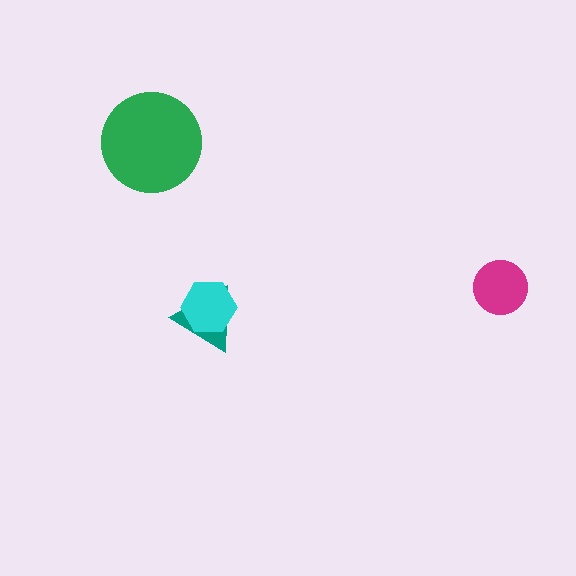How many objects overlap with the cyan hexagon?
1 object overlaps with the cyan hexagon.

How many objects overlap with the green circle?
0 objects overlap with the green circle.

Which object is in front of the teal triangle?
The cyan hexagon is in front of the teal triangle.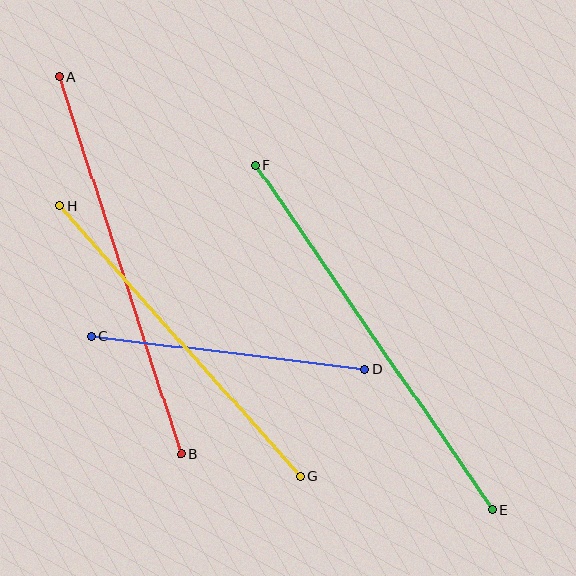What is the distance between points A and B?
The distance is approximately 397 pixels.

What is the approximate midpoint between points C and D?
The midpoint is at approximately (228, 353) pixels.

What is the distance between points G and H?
The distance is approximately 362 pixels.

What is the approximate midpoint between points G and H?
The midpoint is at approximately (180, 341) pixels.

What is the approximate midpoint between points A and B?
The midpoint is at approximately (120, 266) pixels.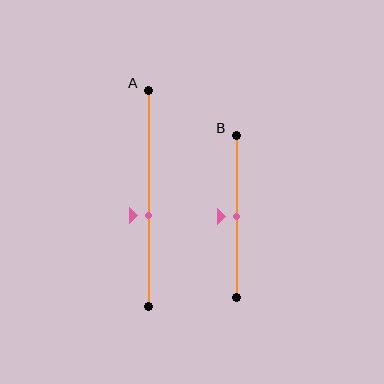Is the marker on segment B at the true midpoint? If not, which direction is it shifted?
Yes, the marker on segment B is at the true midpoint.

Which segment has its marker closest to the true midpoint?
Segment B has its marker closest to the true midpoint.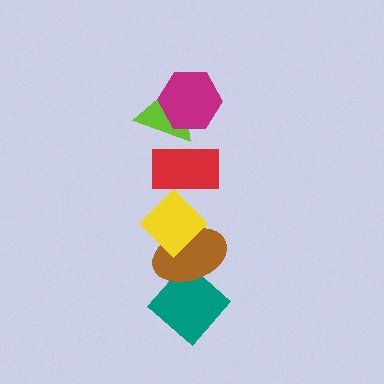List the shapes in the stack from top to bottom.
From top to bottom: the magenta hexagon, the lime triangle, the red rectangle, the yellow diamond, the brown ellipse, the teal diamond.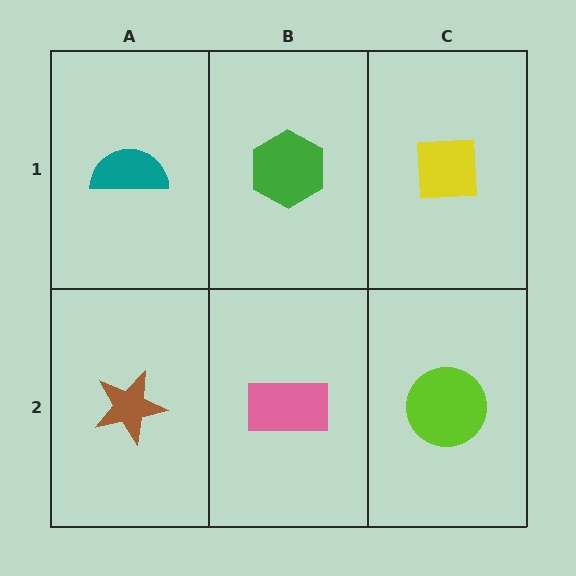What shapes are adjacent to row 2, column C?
A yellow square (row 1, column C), a pink rectangle (row 2, column B).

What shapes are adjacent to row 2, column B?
A green hexagon (row 1, column B), a brown star (row 2, column A), a lime circle (row 2, column C).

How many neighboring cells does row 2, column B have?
3.